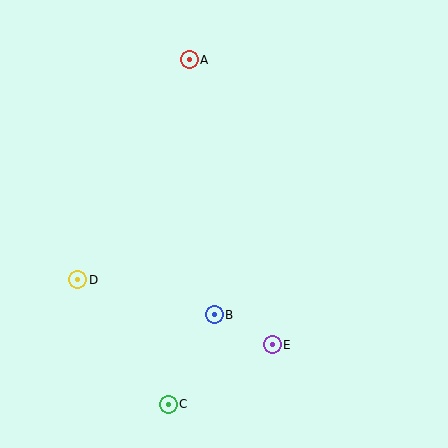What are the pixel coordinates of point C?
Point C is at (168, 404).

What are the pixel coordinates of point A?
Point A is at (189, 60).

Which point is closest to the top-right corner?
Point A is closest to the top-right corner.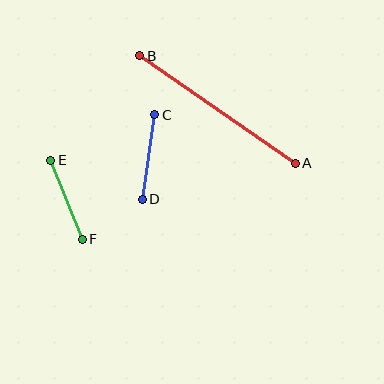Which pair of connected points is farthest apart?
Points A and B are farthest apart.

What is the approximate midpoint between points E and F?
The midpoint is at approximately (66, 200) pixels.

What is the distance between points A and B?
The distance is approximately 189 pixels.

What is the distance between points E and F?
The distance is approximately 85 pixels.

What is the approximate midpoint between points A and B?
The midpoint is at approximately (217, 110) pixels.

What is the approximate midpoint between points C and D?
The midpoint is at approximately (148, 157) pixels.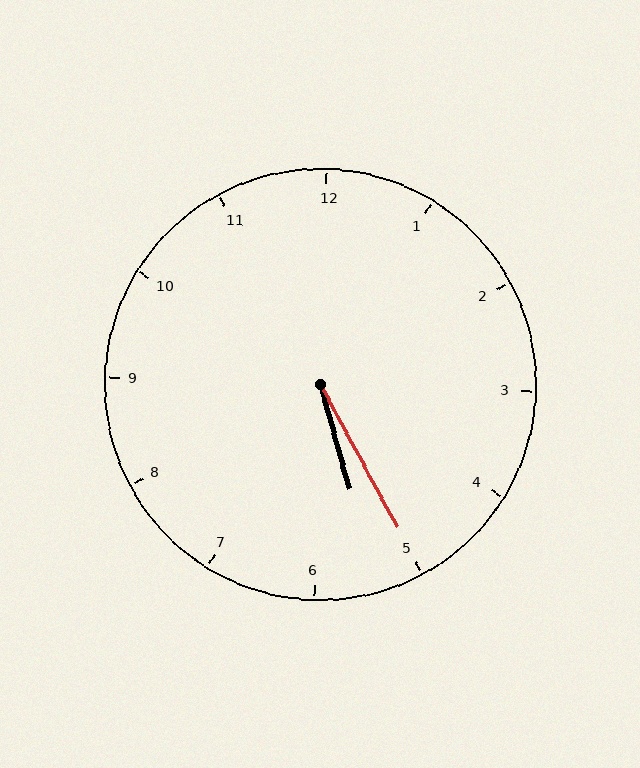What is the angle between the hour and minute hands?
Approximately 12 degrees.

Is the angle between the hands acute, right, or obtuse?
It is acute.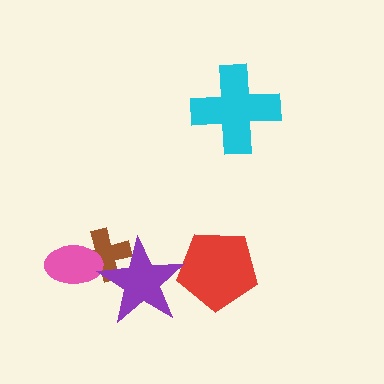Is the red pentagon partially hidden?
Yes, it is partially covered by another shape.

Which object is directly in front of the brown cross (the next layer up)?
The pink ellipse is directly in front of the brown cross.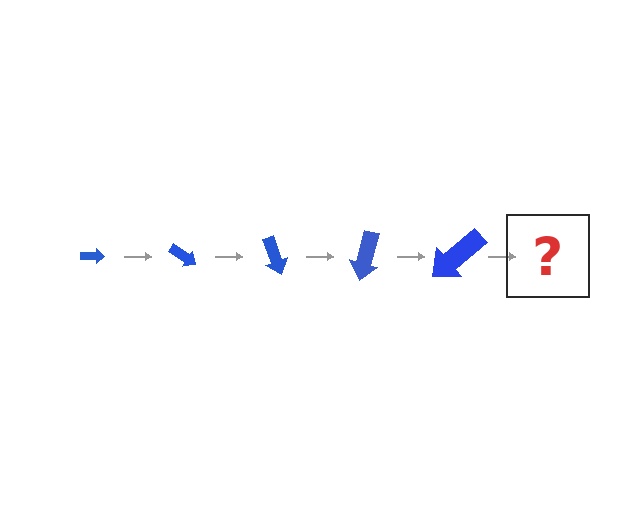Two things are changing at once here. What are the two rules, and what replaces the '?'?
The two rules are that the arrow grows larger each step and it rotates 35 degrees each step. The '?' should be an arrow, larger than the previous one and rotated 175 degrees from the start.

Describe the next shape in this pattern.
It should be an arrow, larger than the previous one and rotated 175 degrees from the start.